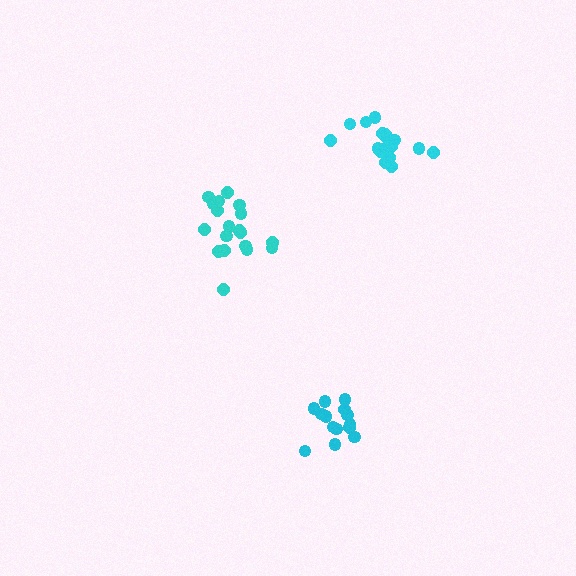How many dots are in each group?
Group 1: 19 dots, Group 2: 19 dots, Group 3: 14 dots (52 total).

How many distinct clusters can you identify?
There are 3 distinct clusters.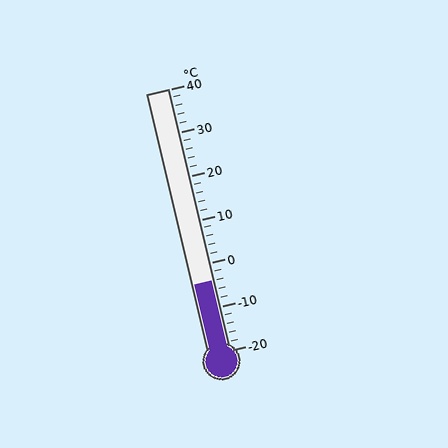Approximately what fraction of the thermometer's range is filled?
The thermometer is filled to approximately 25% of its range.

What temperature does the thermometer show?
The thermometer shows approximately -4°C.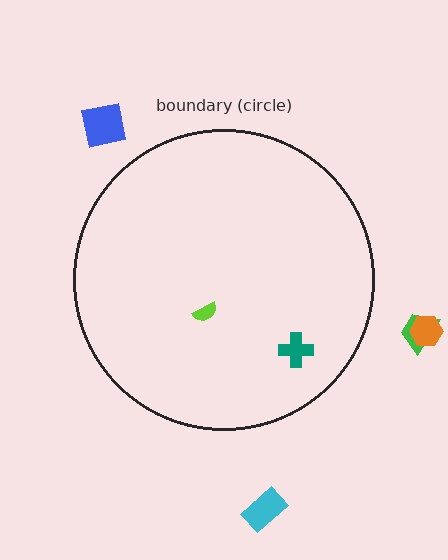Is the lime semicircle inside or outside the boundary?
Inside.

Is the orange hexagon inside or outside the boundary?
Outside.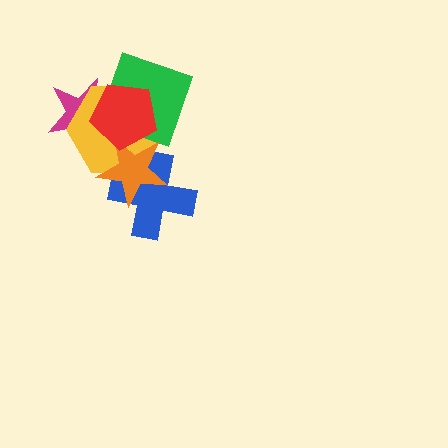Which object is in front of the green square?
The red pentagon is in front of the green square.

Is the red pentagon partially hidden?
No, no other shape covers it.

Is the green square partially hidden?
Yes, it is partially covered by another shape.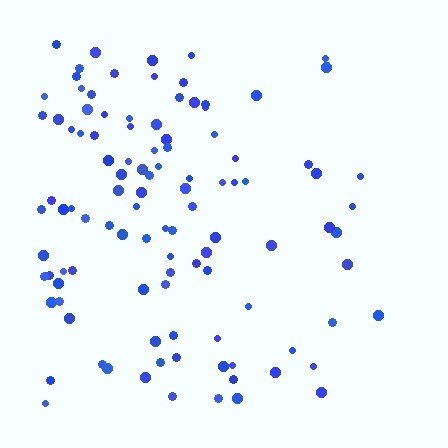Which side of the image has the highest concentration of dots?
The left.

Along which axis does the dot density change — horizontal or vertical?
Horizontal.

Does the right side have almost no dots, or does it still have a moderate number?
Still a moderate number, just noticeably fewer than the left.